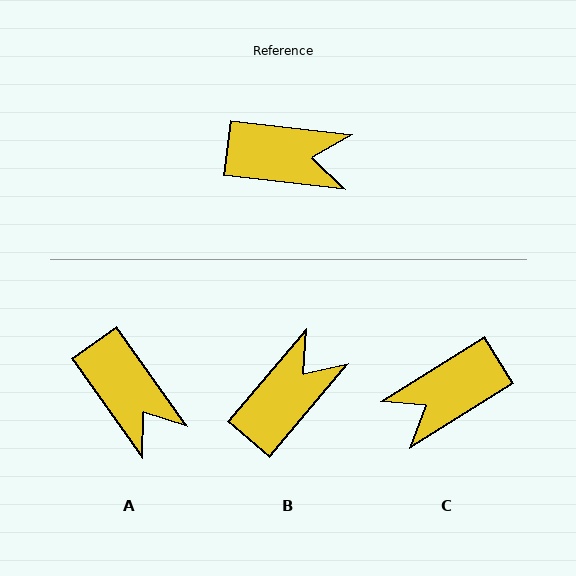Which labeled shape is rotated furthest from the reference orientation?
C, about 141 degrees away.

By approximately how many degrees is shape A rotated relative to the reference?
Approximately 48 degrees clockwise.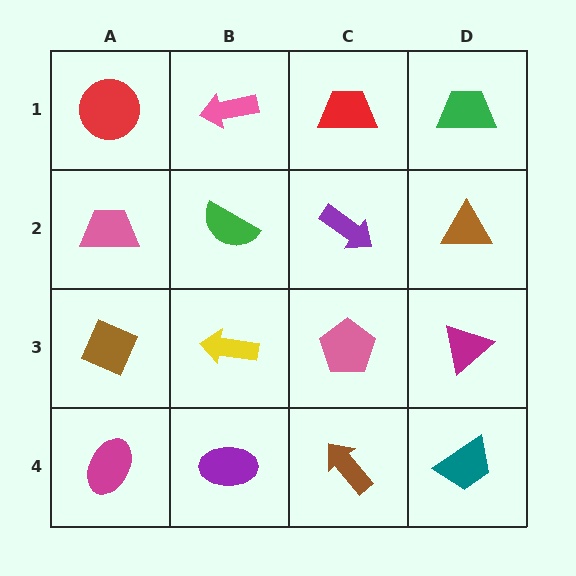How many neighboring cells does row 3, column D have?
3.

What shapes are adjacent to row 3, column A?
A pink trapezoid (row 2, column A), a magenta ellipse (row 4, column A), a yellow arrow (row 3, column B).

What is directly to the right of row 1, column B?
A red trapezoid.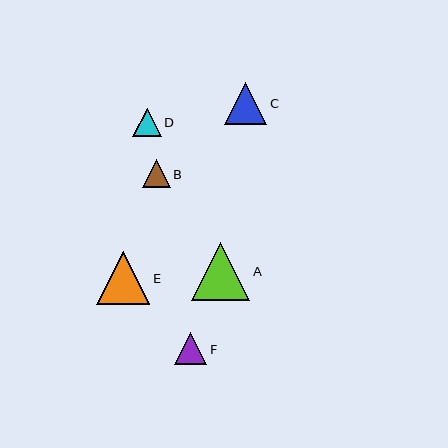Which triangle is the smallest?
Triangle B is the smallest with a size of approximately 28 pixels.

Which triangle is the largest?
Triangle A is the largest with a size of approximately 58 pixels.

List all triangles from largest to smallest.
From largest to smallest: A, E, C, F, D, B.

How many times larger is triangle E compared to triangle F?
Triangle E is approximately 1.7 times the size of triangle F.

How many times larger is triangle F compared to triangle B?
Triangle F is approximately 1.1 times the size of triangle B.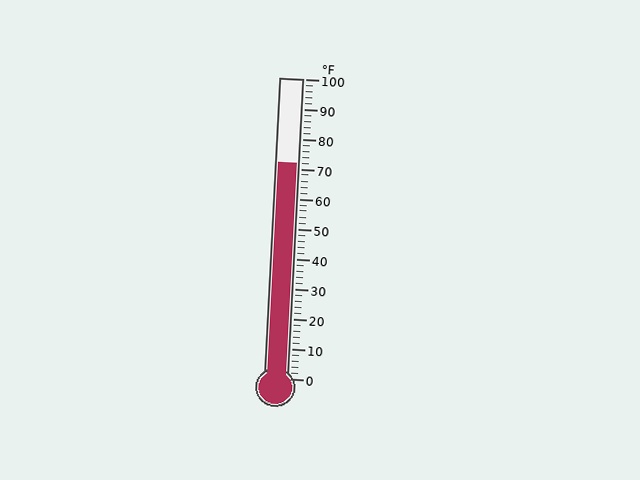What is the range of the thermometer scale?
The thermometer scale ranges from 0°F to 100°F.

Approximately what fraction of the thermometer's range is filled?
The thermometer is filled to approximately 70% of its range.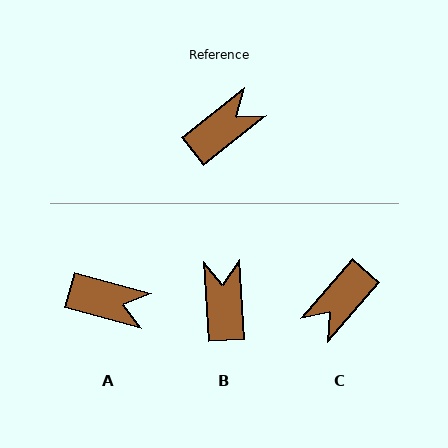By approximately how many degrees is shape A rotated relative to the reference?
Approximately 54 degrees clockwise.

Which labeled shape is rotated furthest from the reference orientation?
C, about 169 degrees away.